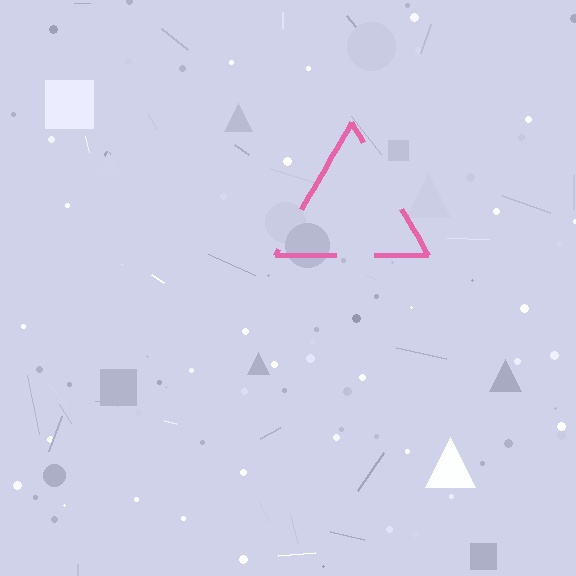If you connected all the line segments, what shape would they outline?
They would outline a triangle.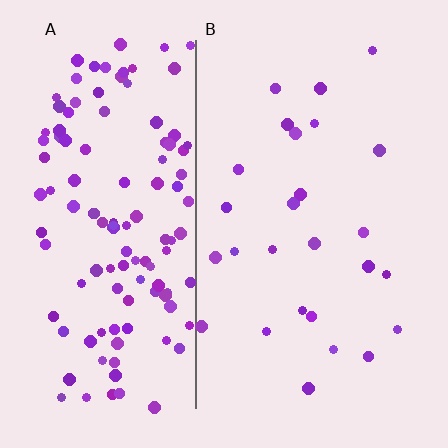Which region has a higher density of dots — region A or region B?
A (the left).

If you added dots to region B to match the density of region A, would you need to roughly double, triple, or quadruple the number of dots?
Approximately quadruple.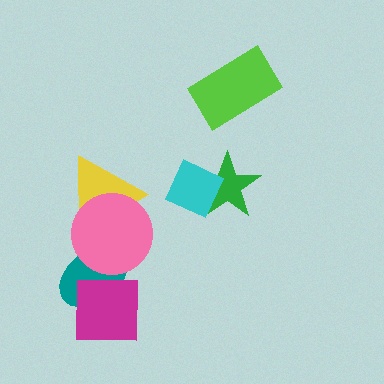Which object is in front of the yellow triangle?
The pink circle is in front of the yellow triangle.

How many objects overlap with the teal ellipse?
2 objects overlap with the teal ellipse.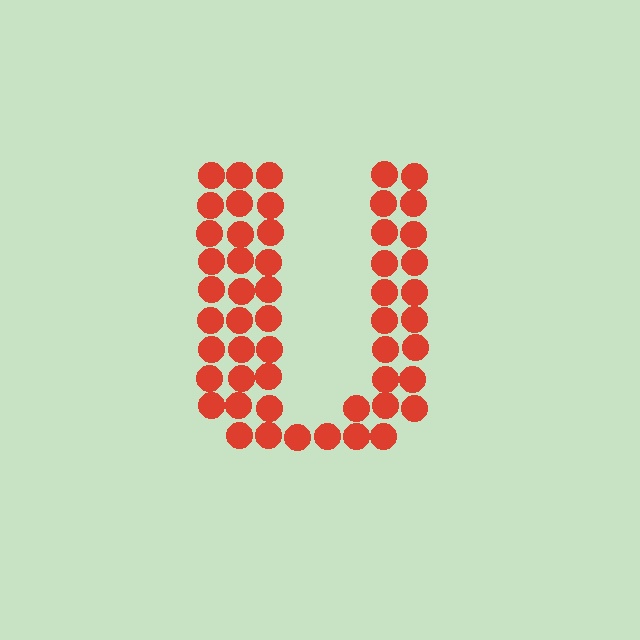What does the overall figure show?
The overall figure shows the letter U.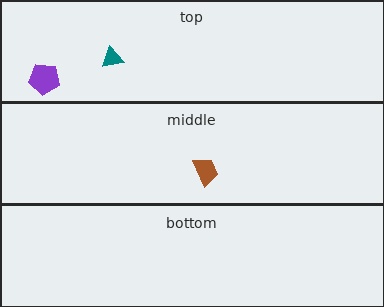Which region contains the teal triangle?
The top region.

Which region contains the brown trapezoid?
The middle region.